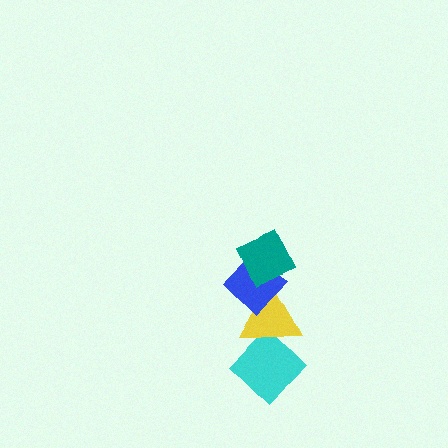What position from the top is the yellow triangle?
The yellow triangle is 3rd from the top.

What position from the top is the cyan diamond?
The cyan diamond is 4th from the top.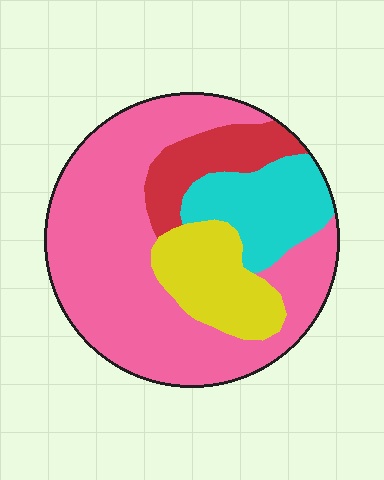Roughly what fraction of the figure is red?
Red takes up about one eighth (1/8) of the figure.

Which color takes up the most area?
Pink, at roughly 60%.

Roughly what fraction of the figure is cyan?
Cyan takes up less than a quarter of the figure.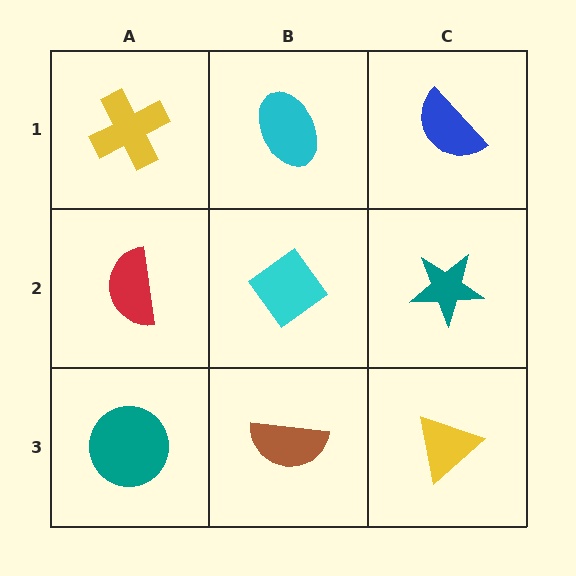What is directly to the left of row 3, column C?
A brown semicircle.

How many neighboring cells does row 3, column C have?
2.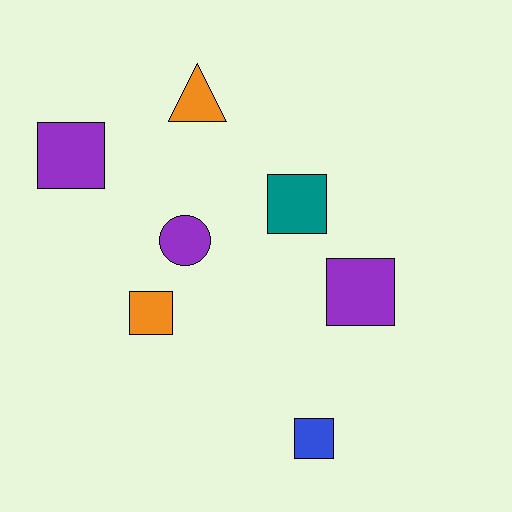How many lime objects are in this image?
There are no lime objects.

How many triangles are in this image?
There is 1 triangle.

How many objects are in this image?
There are 7 objects.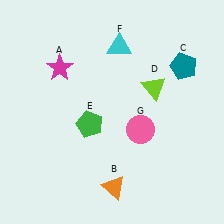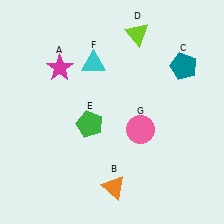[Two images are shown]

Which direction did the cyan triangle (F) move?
The cyan triangle (F) moved left.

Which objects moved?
The objects that moved are: the lime triangle (D), the cyan triangle (F).